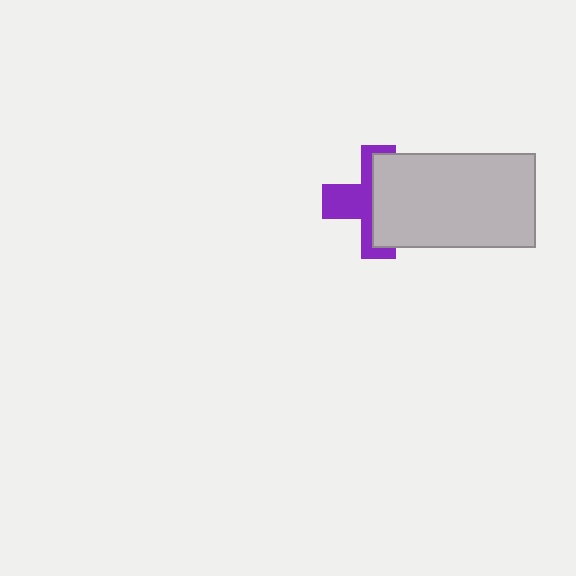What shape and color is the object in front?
The object in front is a light gray rectangle.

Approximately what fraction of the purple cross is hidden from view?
Roughly 55% of the purple cross is hidden behind the light gray rectangle.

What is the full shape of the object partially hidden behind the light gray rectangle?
The partially hidden object is a purple cross.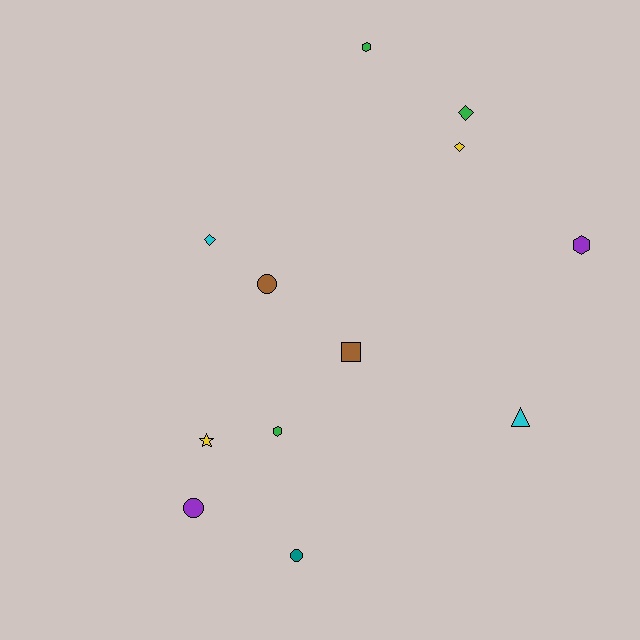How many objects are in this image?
There are 12 objects.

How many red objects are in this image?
There are no red objects.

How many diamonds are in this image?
There are 3 diamonds.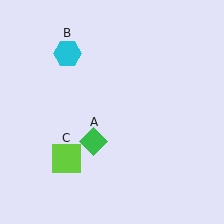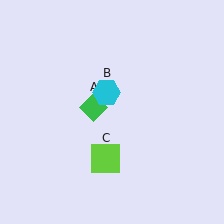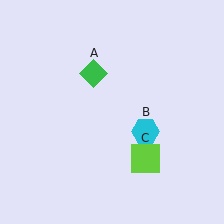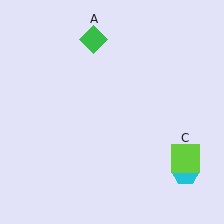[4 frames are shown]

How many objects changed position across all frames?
3 objects changed position: green diamond (object A), cyan hexagon (object B), lime square (object C).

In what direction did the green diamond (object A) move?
The green diamond (object A) moved up.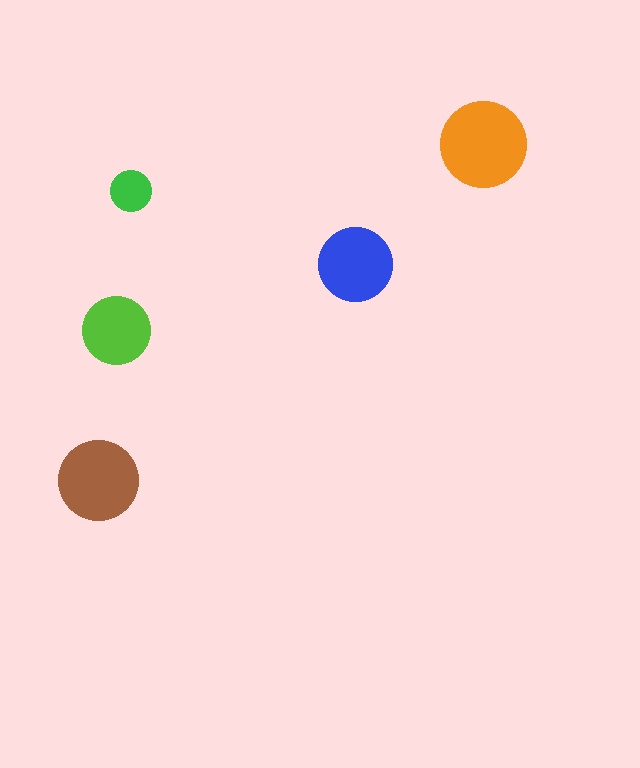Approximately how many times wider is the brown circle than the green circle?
About 2 times wider.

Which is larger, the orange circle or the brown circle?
The orange one.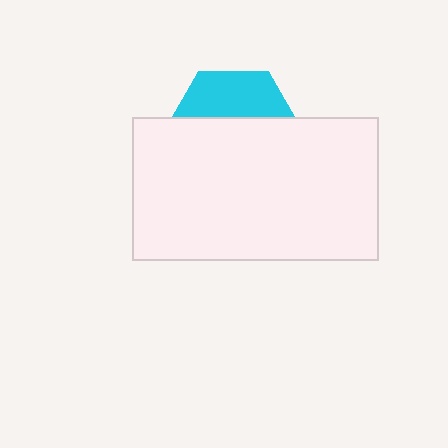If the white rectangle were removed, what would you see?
You would see the complete cyan hexagon.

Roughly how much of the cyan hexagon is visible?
A small part of it is visible (roughly 35%).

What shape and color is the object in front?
The object in front is a white rectangle.